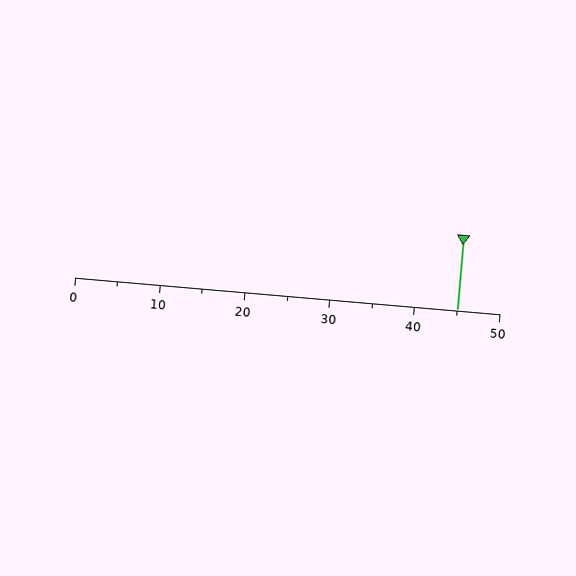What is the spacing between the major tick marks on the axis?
The major ticks are spaced 10 apart.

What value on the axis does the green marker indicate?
The marker indicates approximately 45.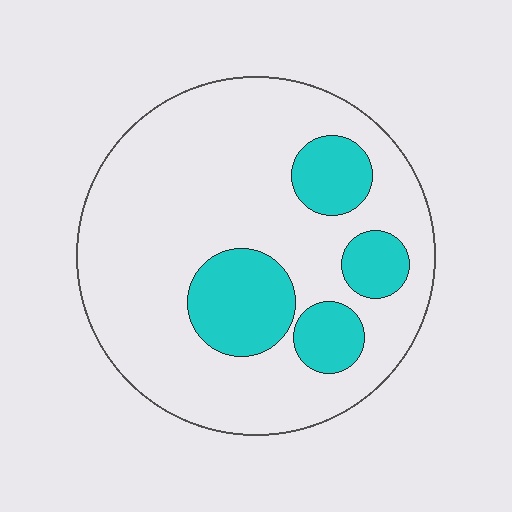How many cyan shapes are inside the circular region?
4.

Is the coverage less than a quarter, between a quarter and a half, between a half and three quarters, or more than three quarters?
Less than a quarter.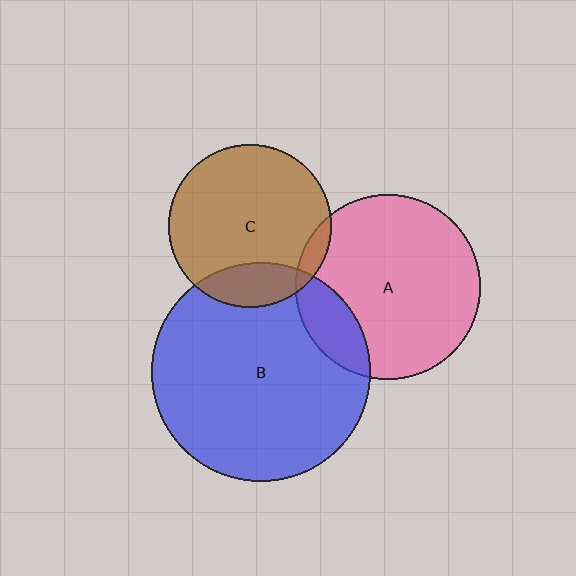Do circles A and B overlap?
Yes.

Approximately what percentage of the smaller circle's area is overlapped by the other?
Approximately 15%.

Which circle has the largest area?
Circle B (blue).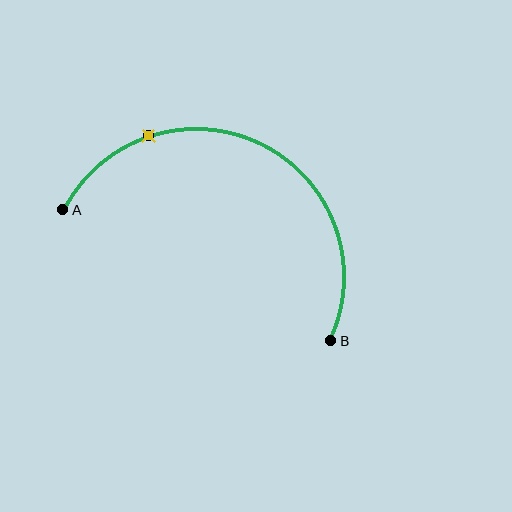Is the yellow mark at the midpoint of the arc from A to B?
No. The yellow mark lies on the arc but is closer to endpoint A. The arc midpoint would be at the point on the curve equidistant along the arc from both A and B.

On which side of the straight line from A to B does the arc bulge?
The arc bulges above the straight line connecting A and B.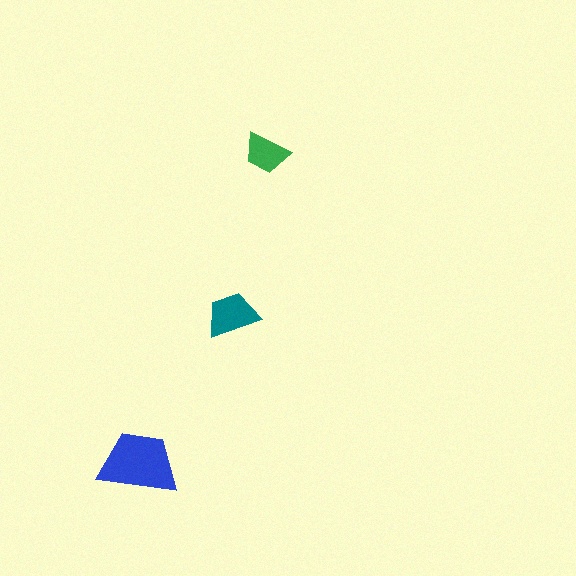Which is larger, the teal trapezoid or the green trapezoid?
The teal one.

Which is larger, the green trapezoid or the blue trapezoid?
The blue one.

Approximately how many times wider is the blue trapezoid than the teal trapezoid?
About 1.5 times wider.